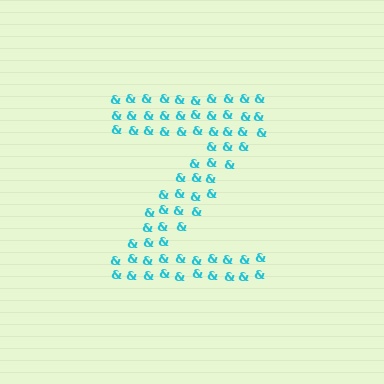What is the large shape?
The large shape is the letter Z.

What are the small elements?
The small elements are ampersands.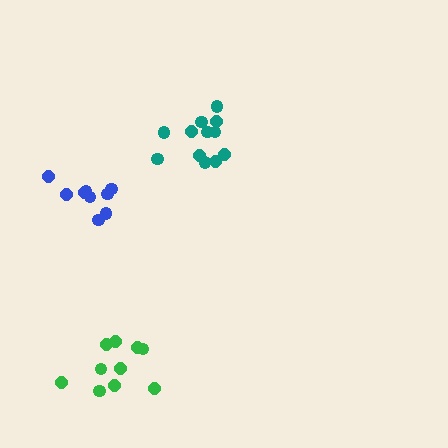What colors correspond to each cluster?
The clusters are colored: blue, green, teal.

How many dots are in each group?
Group 1: 9 dots, Group 2: 10 dots, Group 3: 12 dots (31 total).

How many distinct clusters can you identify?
There are 3 distinct clusters.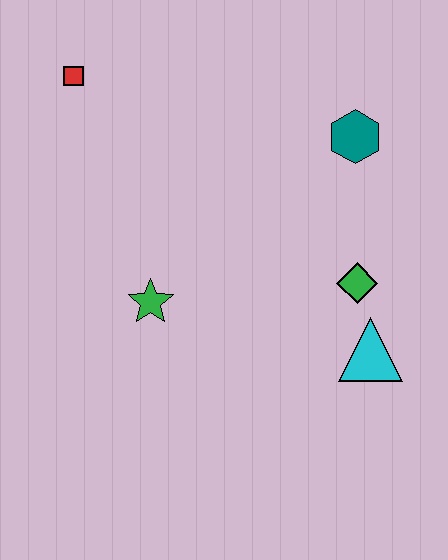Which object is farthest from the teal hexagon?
The red square is farthest from the teal hexagon.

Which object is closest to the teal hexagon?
The green diamond is closest to the teal hexagon.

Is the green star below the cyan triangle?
No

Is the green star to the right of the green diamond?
No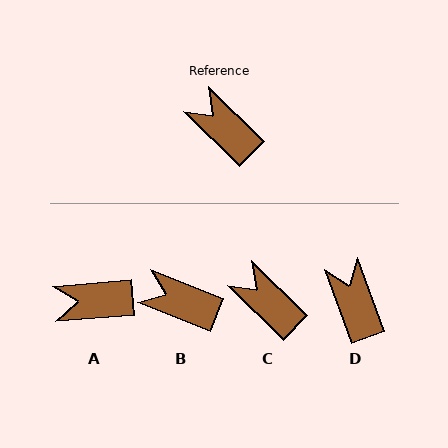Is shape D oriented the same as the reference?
No, it is off by about 26 degrees.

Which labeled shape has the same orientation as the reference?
C.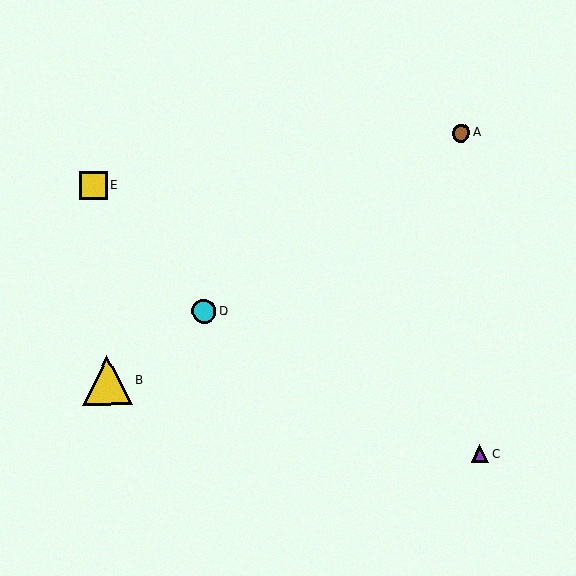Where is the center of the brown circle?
The center of the brown circle is at (461, 133).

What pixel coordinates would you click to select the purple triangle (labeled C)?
Click at (480, 454) to select the purple triangle C.